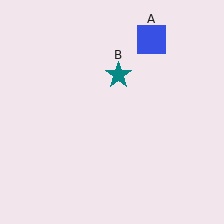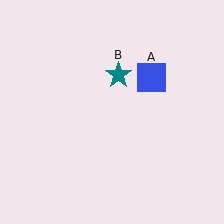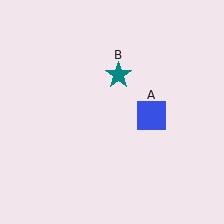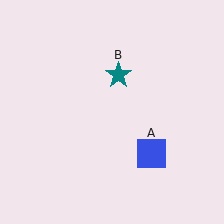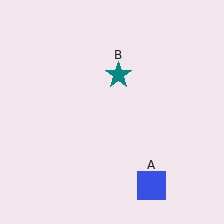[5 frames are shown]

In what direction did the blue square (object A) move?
The blue square (object A) moved down.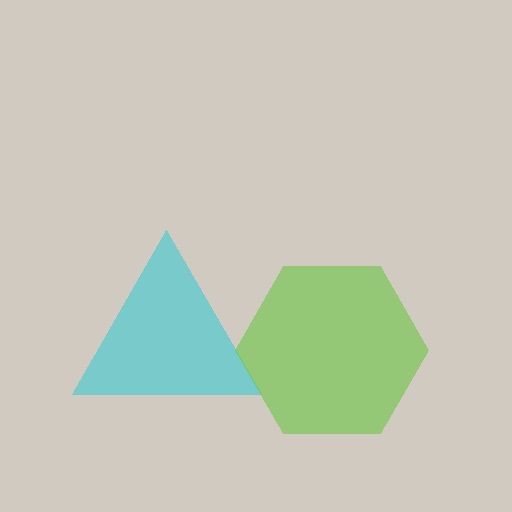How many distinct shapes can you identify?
There are 2 distinct shapes: a cyan triangle, a lime hexagon.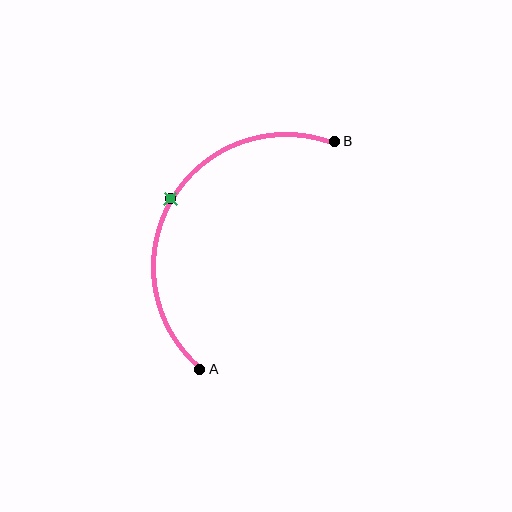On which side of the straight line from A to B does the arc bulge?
The arc bulges to the left of the straight line connecting A and B.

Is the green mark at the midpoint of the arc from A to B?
Yes. The green mark lies on the arc at equal arc-length from both A and B — it is the arc midpoint.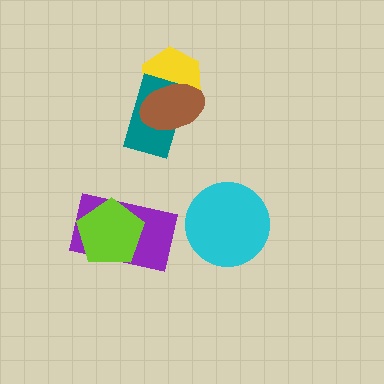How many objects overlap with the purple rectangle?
1 object overlaps with the purple rectangle.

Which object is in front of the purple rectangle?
The lime pentagon is in front of the purple rectangle.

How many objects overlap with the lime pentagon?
1 object overlaps with the lime pentagon.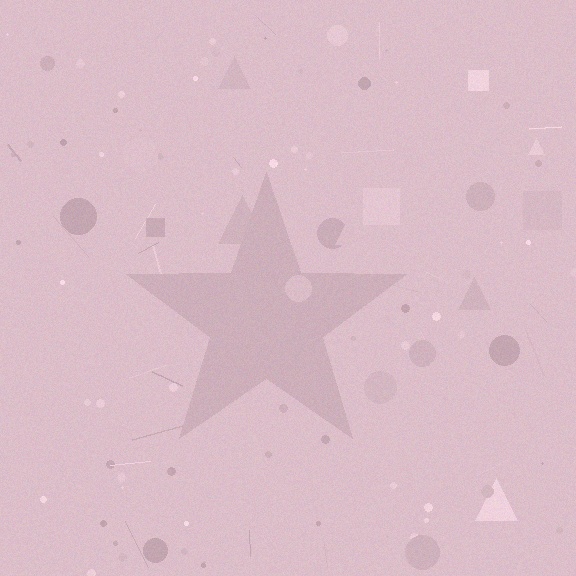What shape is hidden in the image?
A star is hidden in the image.